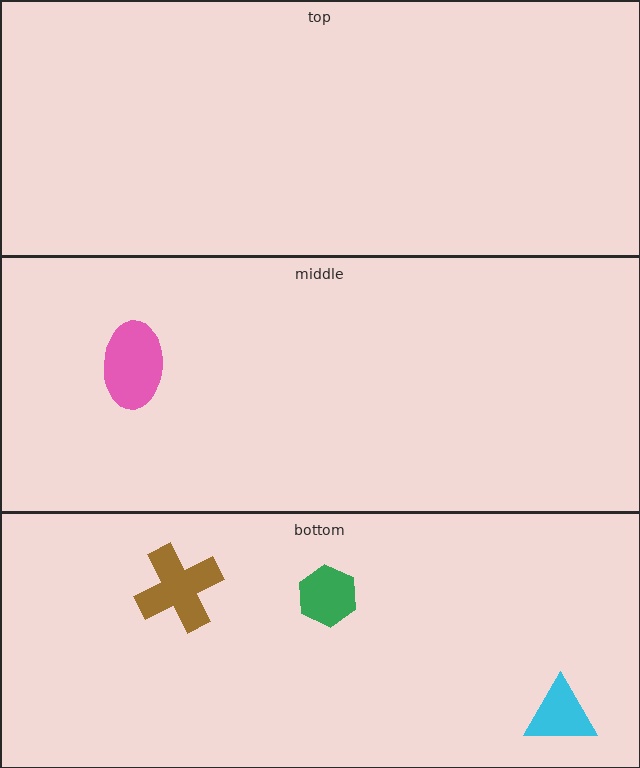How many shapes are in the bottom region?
3.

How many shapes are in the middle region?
1.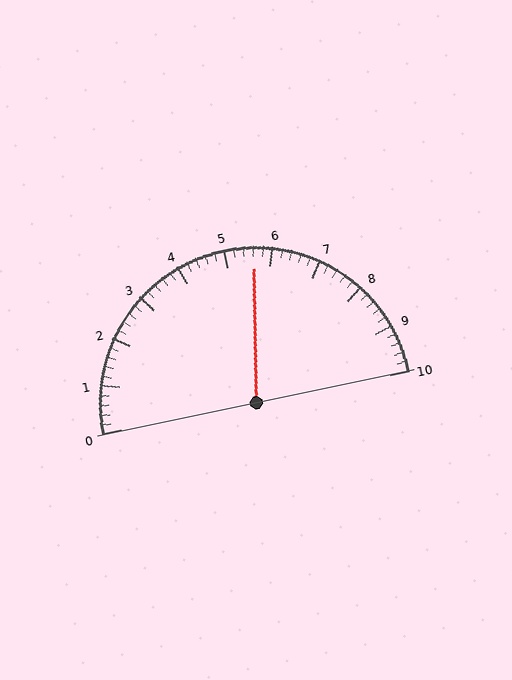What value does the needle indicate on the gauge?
The needle indicates approximately 5.6.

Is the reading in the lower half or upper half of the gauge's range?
The reading is in the upper half of the range (0 to 10).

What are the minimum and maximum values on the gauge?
The gauge ranges from 0 to 10.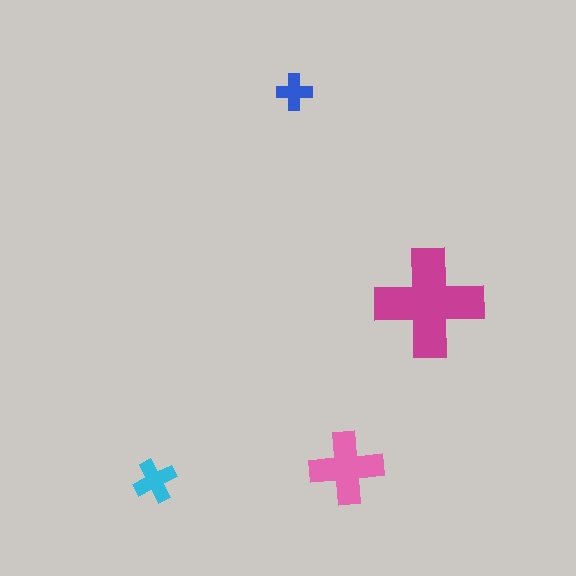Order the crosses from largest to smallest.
the magenta one, the pink one, the cyan one, the blue one.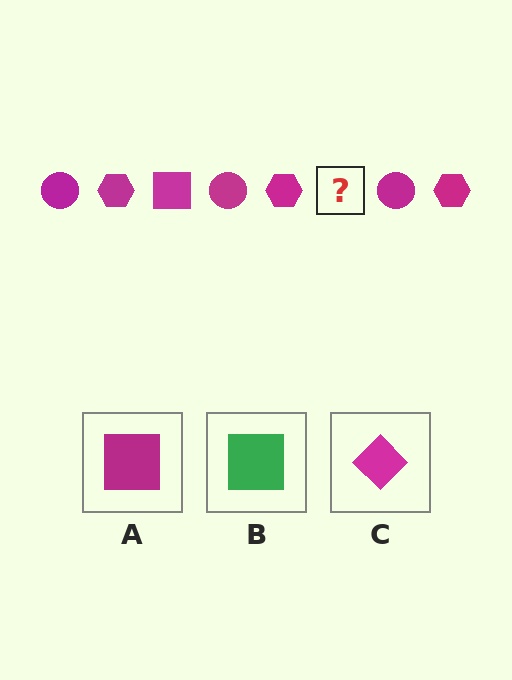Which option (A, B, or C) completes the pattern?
A.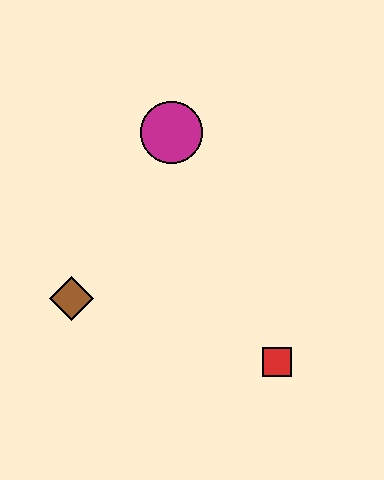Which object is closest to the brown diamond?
The magenta circle is closest to the brown diamond.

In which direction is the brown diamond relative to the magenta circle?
The brown diamond is below the magenta circle.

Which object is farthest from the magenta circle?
The red square is farthest from the magenta circle.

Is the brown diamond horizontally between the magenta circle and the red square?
No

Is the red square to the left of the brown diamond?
No